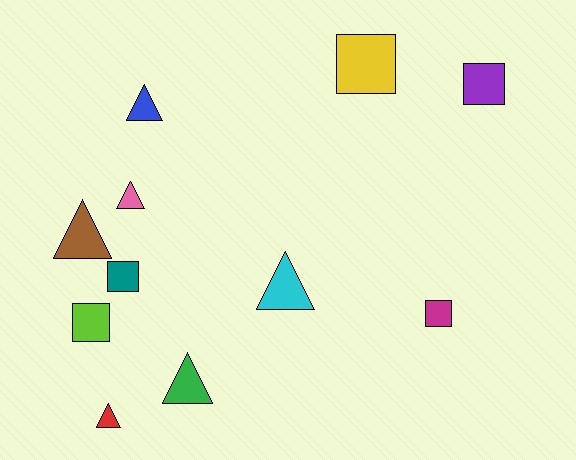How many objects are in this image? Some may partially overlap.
There are 11 objects.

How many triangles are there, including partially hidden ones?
There are 6 triangles.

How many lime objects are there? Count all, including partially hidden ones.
There is 1 lime object.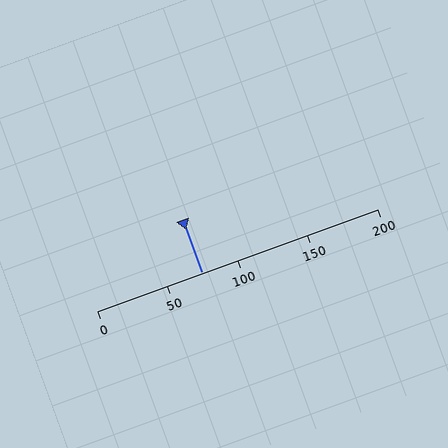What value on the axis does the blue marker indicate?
The marker indicates approximately 75.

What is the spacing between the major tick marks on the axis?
The major ticks are spaced 50 apart.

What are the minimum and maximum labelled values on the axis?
The axis runs from 0 to 200.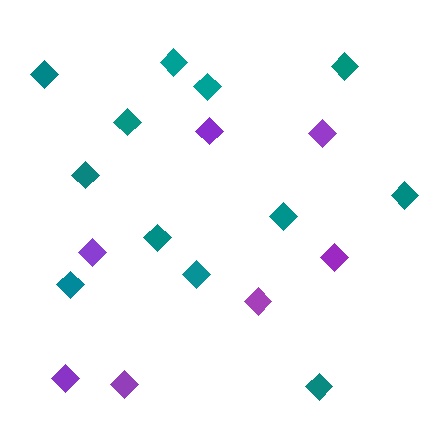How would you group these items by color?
There are 2 groups: one group of teal diamonds (12) and one group of purple diamonds (7).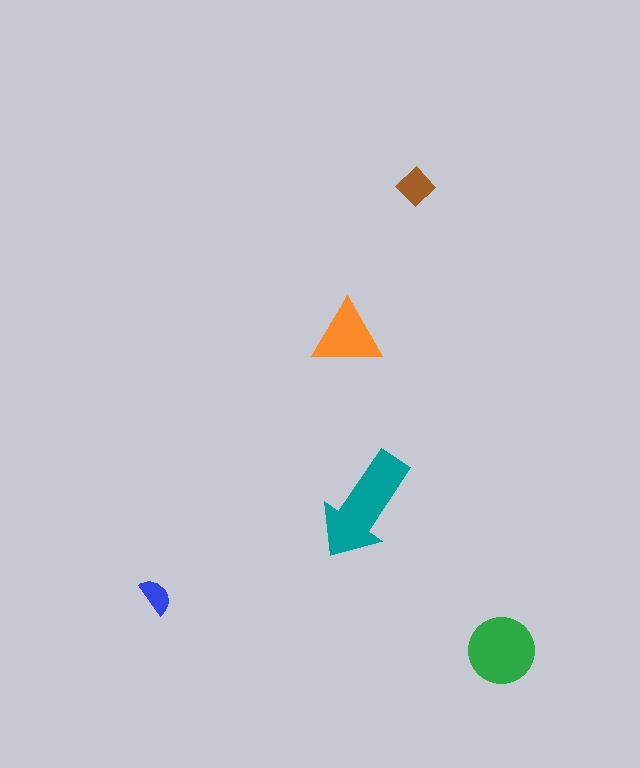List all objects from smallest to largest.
The blue semicircle, the brown diamond, the orange triangle, the green circle, the teal arrow.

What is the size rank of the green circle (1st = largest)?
2nd.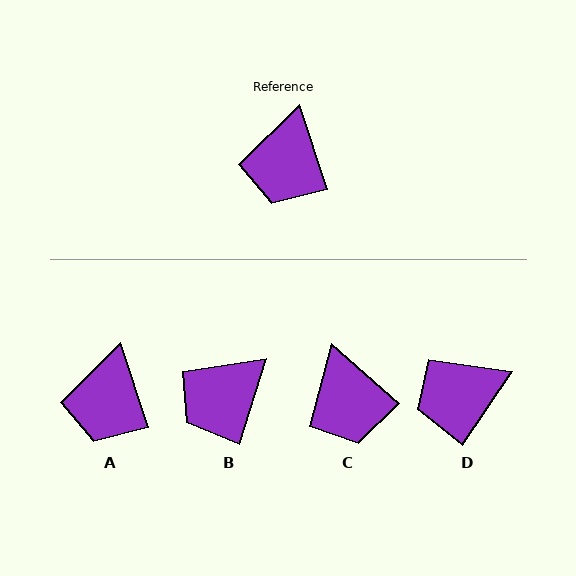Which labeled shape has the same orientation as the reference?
A.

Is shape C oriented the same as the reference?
No, it is off by about 30 degrees.